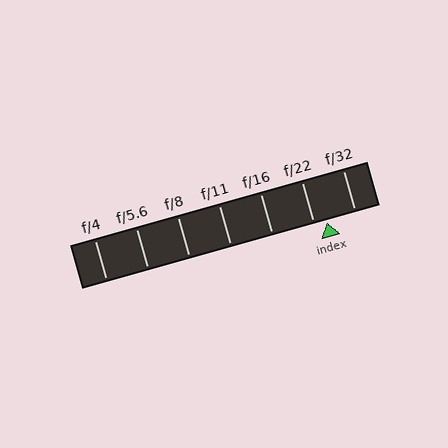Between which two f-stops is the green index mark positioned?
The index mark is between f/22 and f/32.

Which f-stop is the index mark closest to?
The index mark is closest to f/22.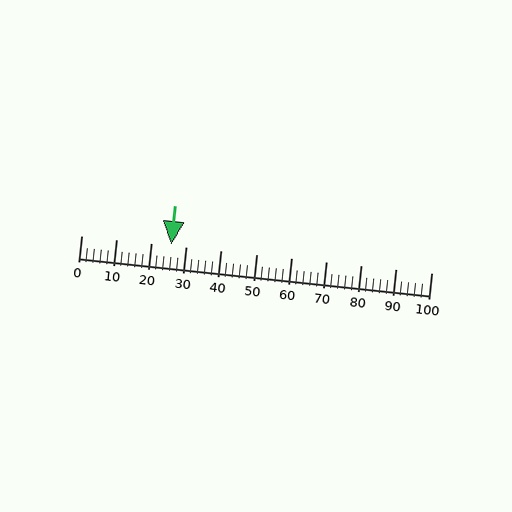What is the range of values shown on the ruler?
The ruler shows values from 0 to 100.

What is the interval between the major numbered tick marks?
The major tick marks are spaced 10 units apart.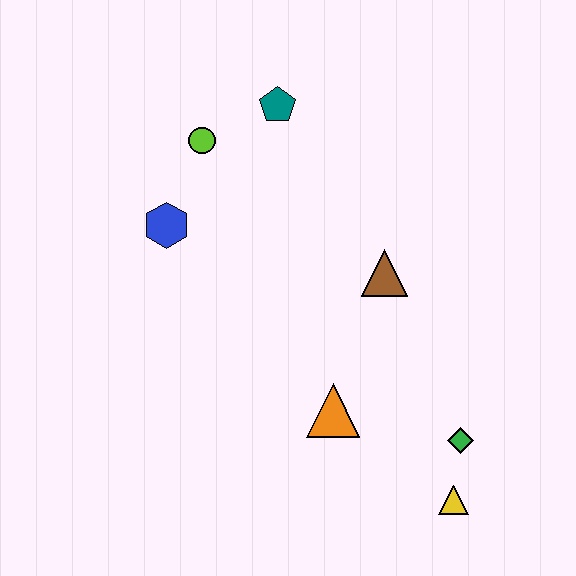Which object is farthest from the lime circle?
The yellow triangle is farthest from the lime circle.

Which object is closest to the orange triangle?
The green diamond is closest to the orange triangle.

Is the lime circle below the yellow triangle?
No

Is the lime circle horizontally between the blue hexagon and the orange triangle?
Yes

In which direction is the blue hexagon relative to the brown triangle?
The blue hexagon is to the left of the brown triangle.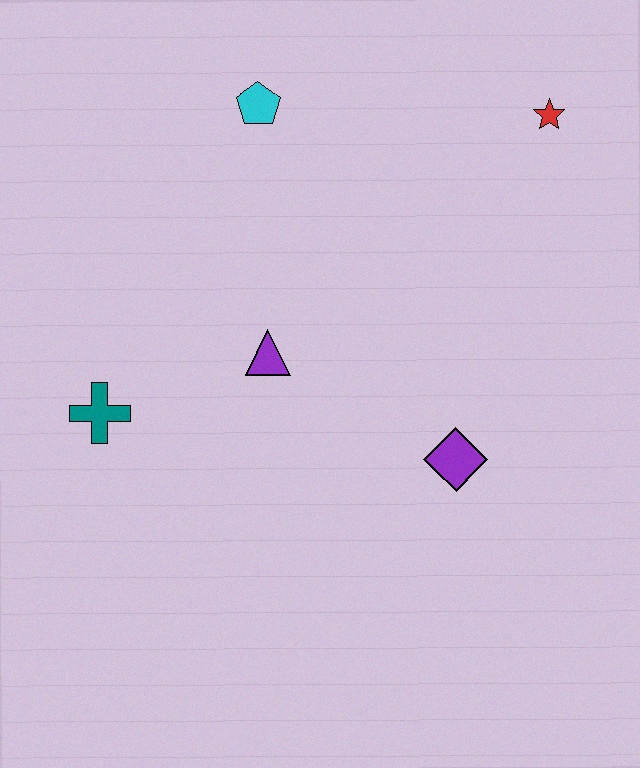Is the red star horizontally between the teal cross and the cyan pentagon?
No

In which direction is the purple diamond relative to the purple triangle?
The purple diamond is to the right of the purple triangle.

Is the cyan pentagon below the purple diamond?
No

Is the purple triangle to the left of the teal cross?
No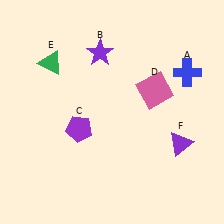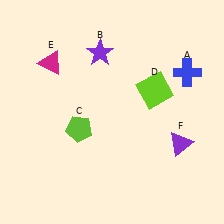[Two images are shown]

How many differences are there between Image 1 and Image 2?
There are 3 differences between the two images.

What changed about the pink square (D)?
In Image 1, D is pink. In Image 2, it changed to lime.